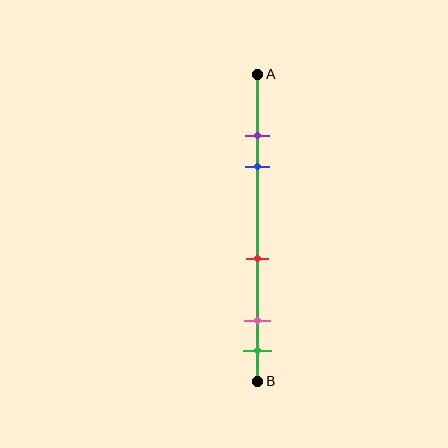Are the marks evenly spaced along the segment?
No, the marks are not evenly spaced.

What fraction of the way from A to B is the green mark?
The green mark is approximately 90% (0.9) of the way from A to B.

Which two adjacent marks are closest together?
The purple and blue marks are the closest adjacent pair.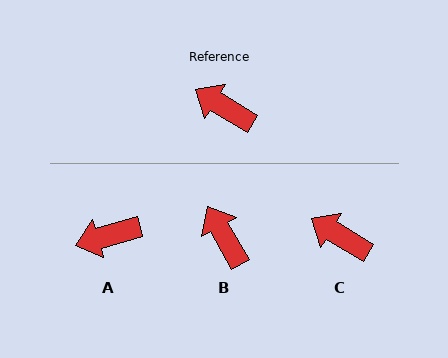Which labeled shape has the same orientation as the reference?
C.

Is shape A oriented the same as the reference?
No, it is off by about 48 degrees.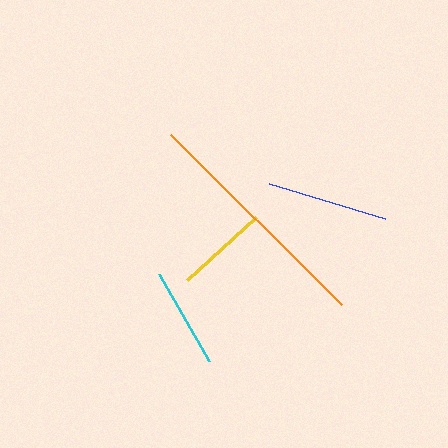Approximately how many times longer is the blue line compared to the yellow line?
The blue line is approximately 1.3 times the length of the yellow line.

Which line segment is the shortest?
The yellow line is the shortest at approximately 93 pixels.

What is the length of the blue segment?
The blue segment is approximately 121 pixels long.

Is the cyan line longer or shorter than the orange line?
The orange line is longer than the cyan line.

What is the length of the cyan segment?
The cyan segment is approximately 100 pixels long.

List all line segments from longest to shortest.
From longest to shortest: orange, blue, cyan, yellow.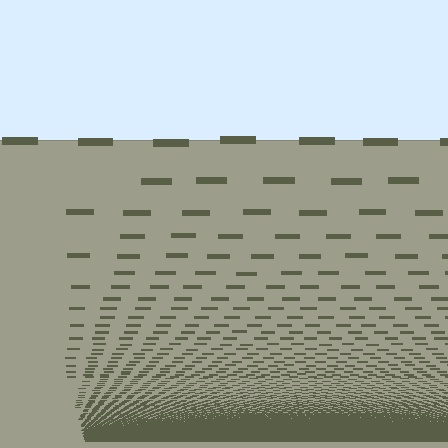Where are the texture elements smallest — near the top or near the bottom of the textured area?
Near the bottom.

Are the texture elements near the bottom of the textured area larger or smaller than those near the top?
Smaller. The gradient is inverted — elements near the bottom are smaller and denser.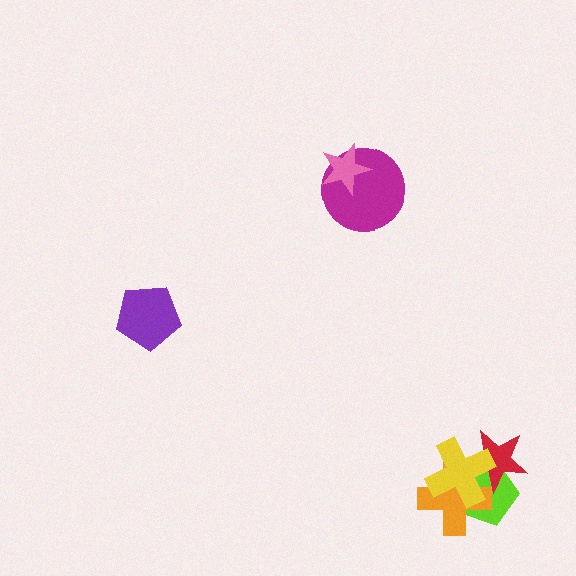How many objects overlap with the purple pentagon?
0 objects overlap with the purple pentagon.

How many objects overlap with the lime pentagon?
3 objects overlap with the lime pentagon.